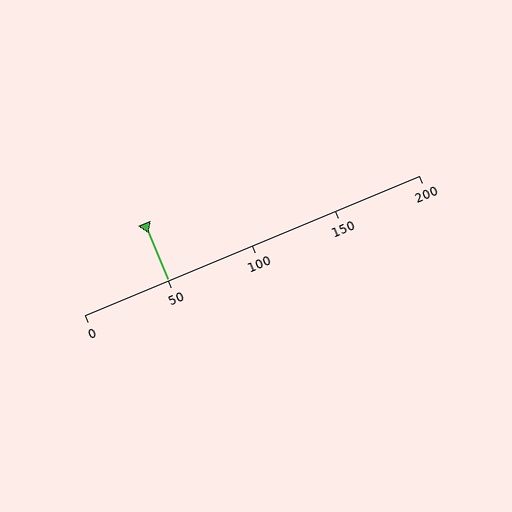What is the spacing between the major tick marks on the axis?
The major ticks are spaced 50 apart.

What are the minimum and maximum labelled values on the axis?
The axis runs from 0 to 200.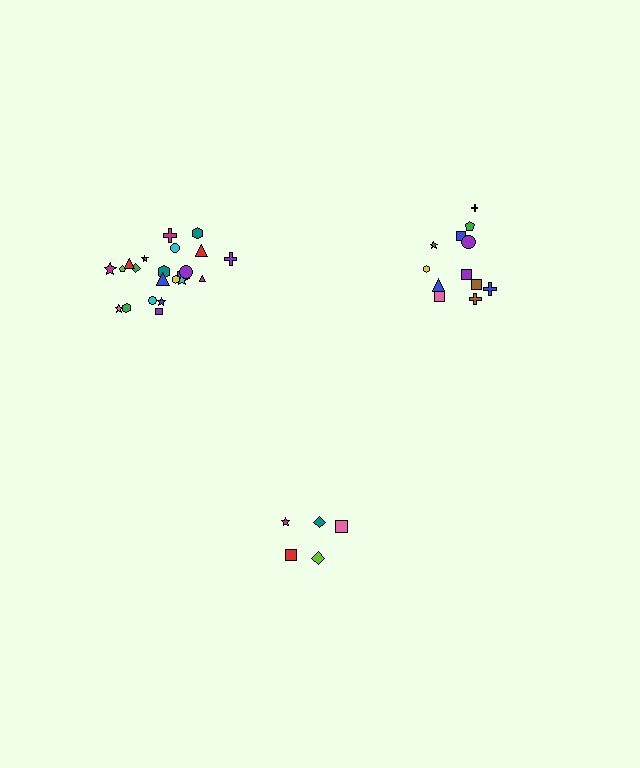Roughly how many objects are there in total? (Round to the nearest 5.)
Roughly 40 objects in total.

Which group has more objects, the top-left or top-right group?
The top-left group.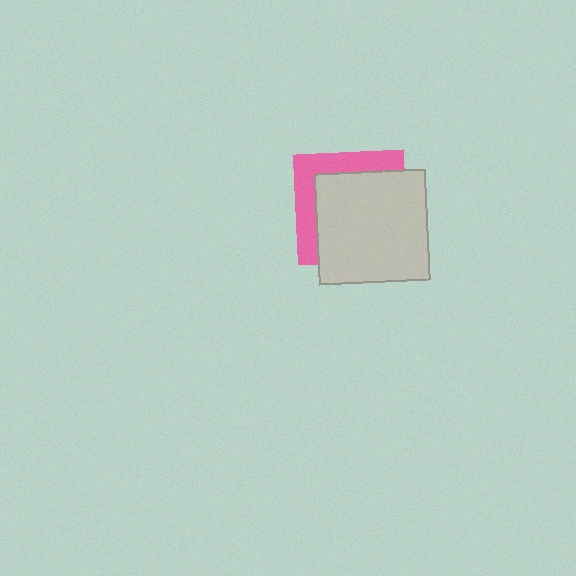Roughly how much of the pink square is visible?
A small part of it is visible (roughly 33%).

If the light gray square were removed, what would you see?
You would see the complete pink square.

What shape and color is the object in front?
The object in front is a light gray square.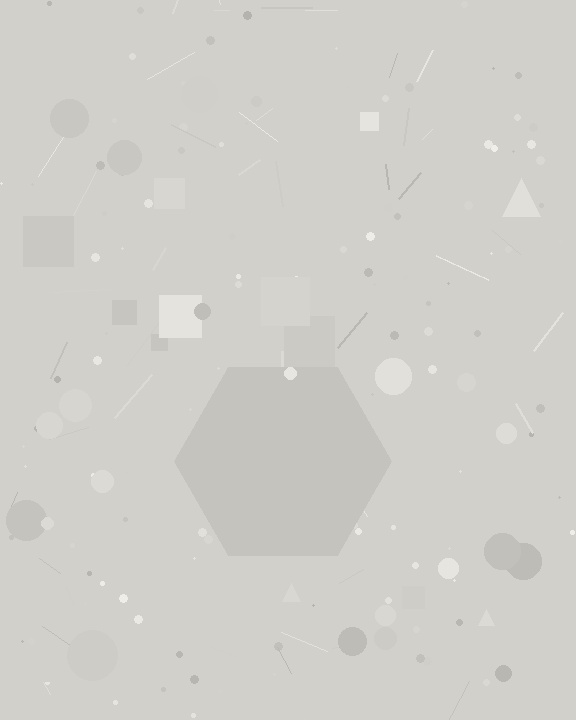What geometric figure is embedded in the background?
A hexagon is embedded in the background.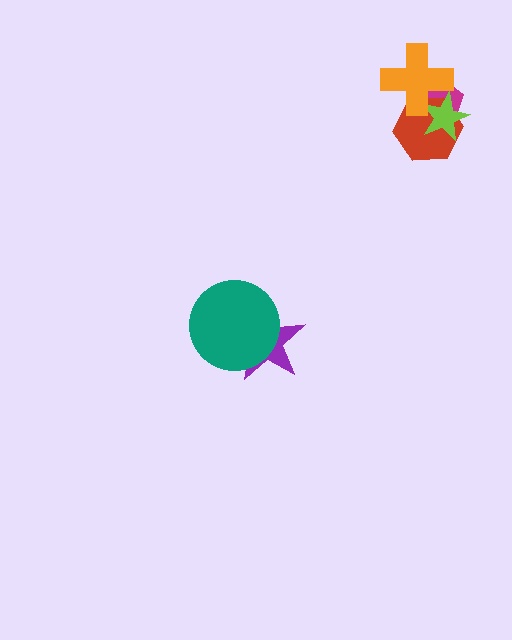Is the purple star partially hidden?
Yes, it is partially covered by another shape.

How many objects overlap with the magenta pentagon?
3 objects overlap with the magenta pentagon.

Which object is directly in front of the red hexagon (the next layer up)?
The lime star is directly in front of the red hexagon.